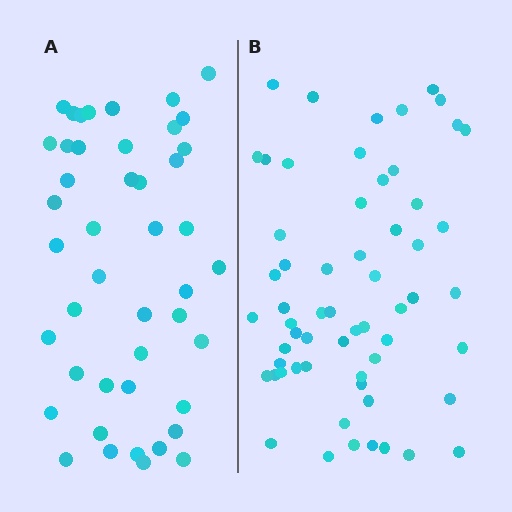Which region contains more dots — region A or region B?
Region B (the right region) has more dots.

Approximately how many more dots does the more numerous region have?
Region B has approximately 15 more dots than region A.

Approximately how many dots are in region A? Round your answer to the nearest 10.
About 40 dots. (The exact count is 45, which rounds to 40.)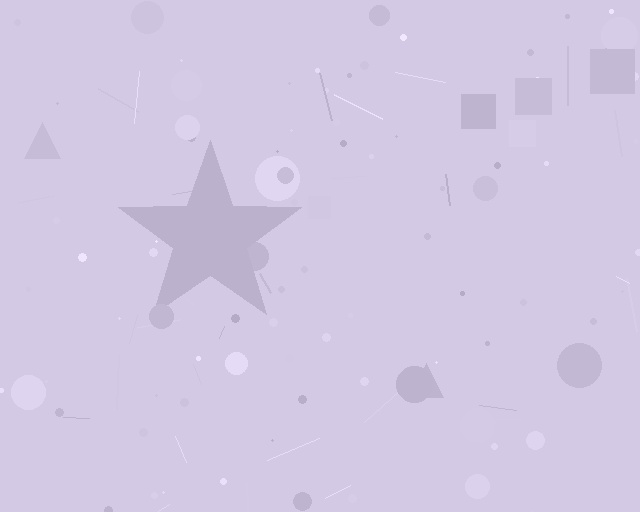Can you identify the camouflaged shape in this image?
The camouflaged shape is a star.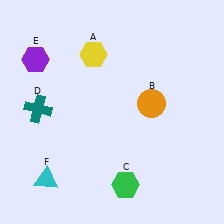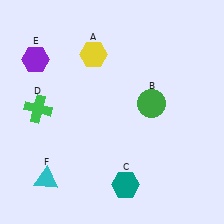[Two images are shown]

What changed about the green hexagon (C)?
In Image 1, C is green. In Image 2, it changed to teal.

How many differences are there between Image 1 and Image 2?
There are 3 differences between the two images.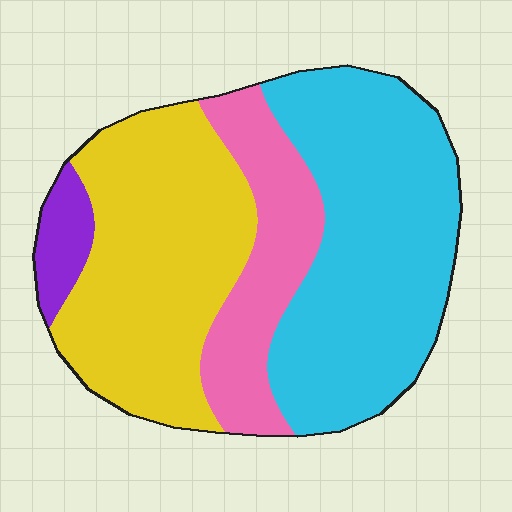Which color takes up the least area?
Purple, at roughly 5%.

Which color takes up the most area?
Cyan, at roughly 40%.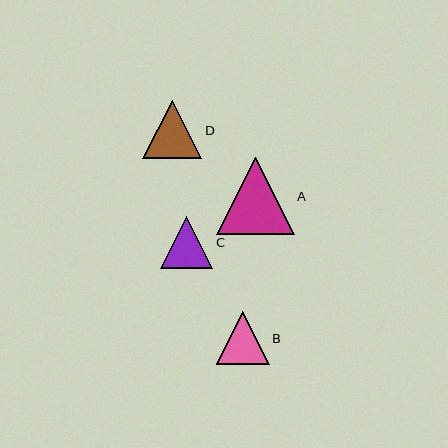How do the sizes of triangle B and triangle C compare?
Triangle B and triangle C are approximately the same size.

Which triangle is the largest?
Triangle A is the largest with a size of approximately 78 pixels.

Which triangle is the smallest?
Triangle C is the smallest with a size of approximately 52 pixels.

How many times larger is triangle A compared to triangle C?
Triangle A is approximately 1.5 times the size of triangle C.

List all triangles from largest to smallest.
From largest to smallest: A, D, B, C.